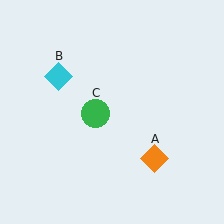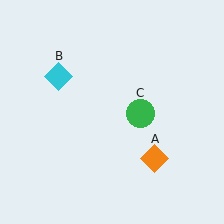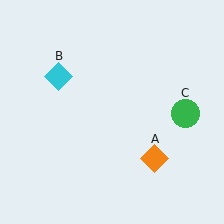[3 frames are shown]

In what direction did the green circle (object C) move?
The green circle (object C) moved right.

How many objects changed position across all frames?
1 object changed position: green circle (object C).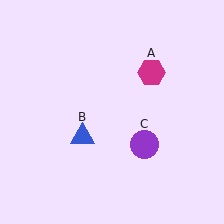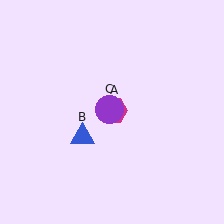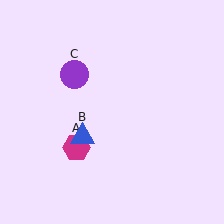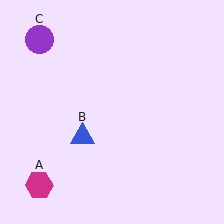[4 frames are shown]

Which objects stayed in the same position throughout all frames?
Blue triangle (object B) remained stationary.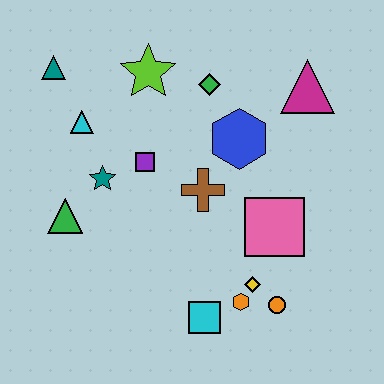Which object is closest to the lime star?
The green diamond is closest to the lime star.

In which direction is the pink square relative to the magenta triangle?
The pink square is below the magenta triangle.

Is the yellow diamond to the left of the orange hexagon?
No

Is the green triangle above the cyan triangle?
No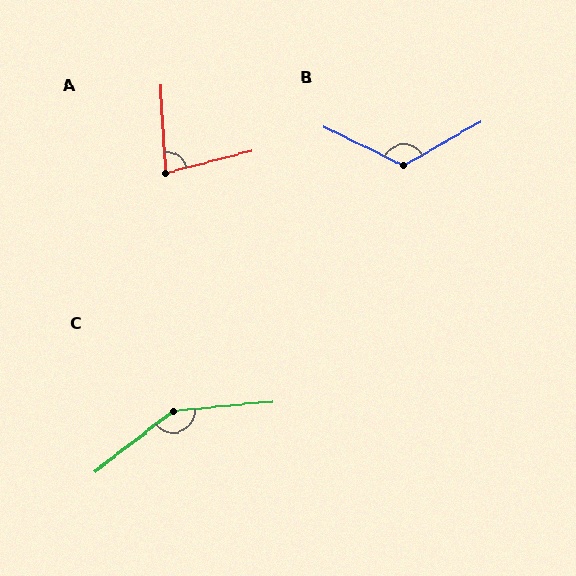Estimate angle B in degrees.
Approximately 125 degrees.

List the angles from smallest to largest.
A (79°), B (125°), C (147°).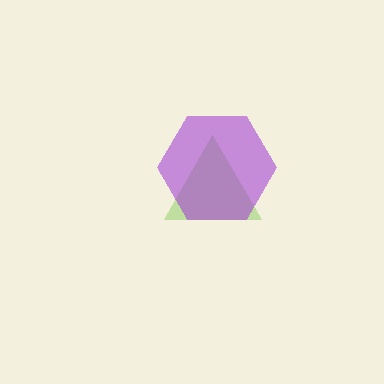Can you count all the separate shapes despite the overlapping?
Yes, there are 2 separate shapes.